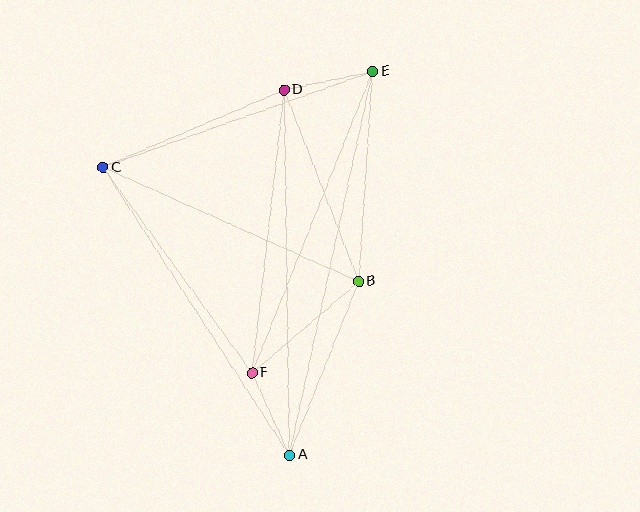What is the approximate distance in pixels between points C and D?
The distance between C and D is approximately 197 pixels.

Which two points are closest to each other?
Points D and E are closest to each other.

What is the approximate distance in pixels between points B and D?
The distance between B and D is approximately 205 pixels.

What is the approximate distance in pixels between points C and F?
The distance between C and F is approximately 254 pixels.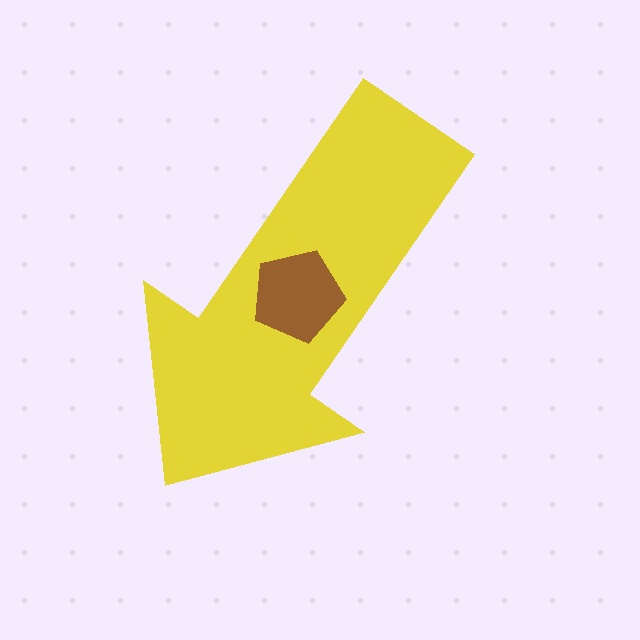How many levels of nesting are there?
2.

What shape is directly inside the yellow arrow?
The brown pentagon.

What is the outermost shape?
The yellow arrow.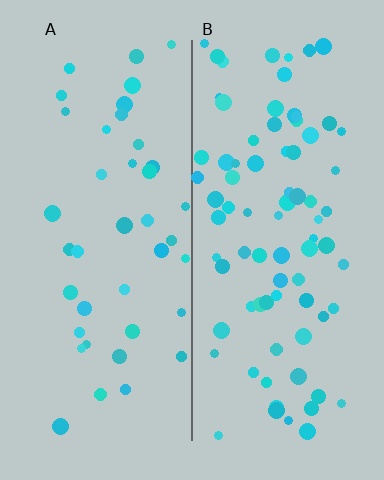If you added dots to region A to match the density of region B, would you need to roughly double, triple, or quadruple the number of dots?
Approximately double.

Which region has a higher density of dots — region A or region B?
B (the right).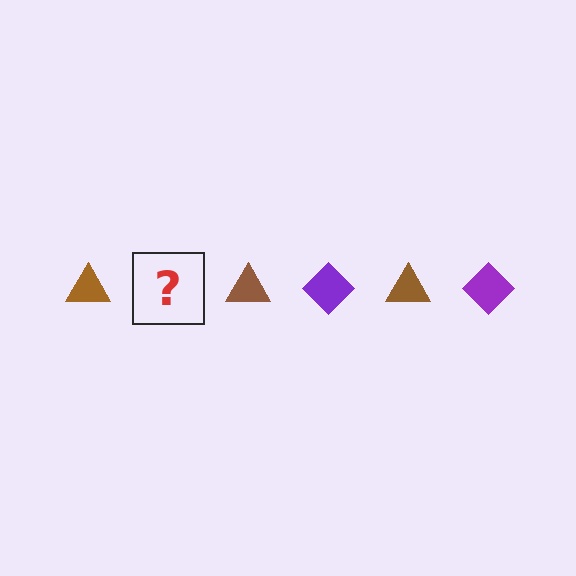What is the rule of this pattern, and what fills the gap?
The rule is that the pattern alternates between brown triangle and purple diamond. The gap should be filled with a purple diamond.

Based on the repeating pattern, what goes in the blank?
The blank should be a purple diamond.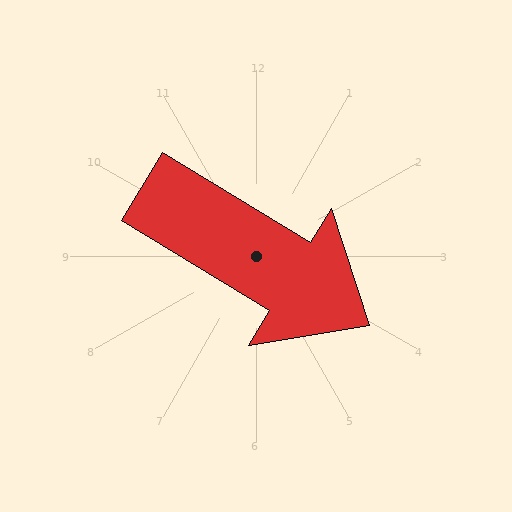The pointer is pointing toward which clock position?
Roughly 4 o'clock.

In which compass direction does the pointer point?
Southeast.